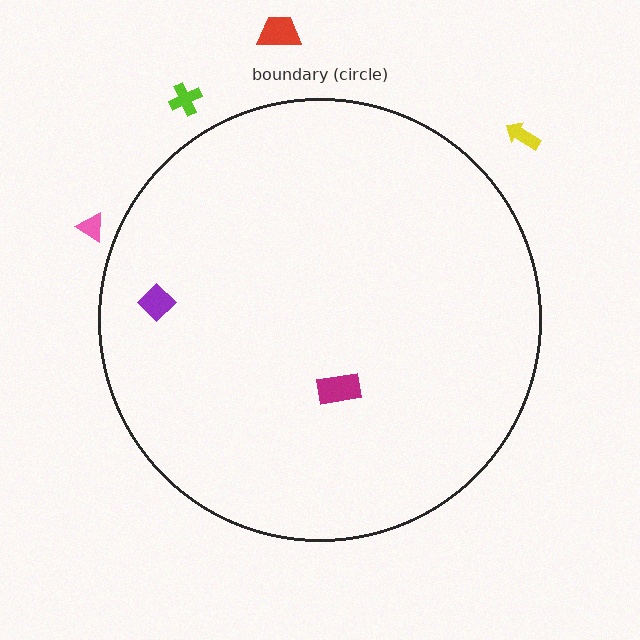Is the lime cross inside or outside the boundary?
Outside.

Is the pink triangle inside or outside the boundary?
Outside.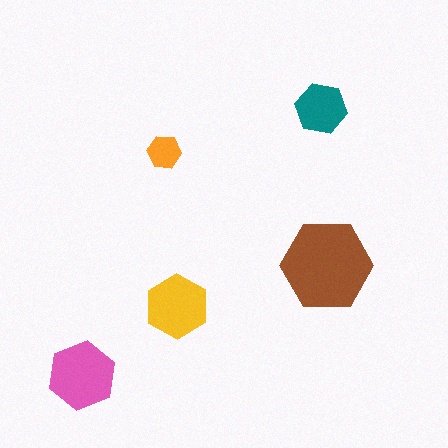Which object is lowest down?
The pink hexagon is bottommost.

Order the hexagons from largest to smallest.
the brown one, the pink one, the yellow one, the teal one, the orange one.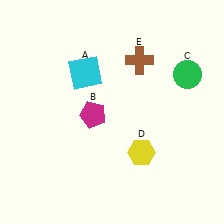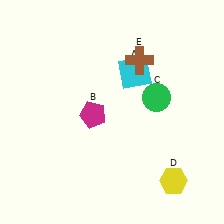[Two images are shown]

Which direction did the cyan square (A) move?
The cyan square (A) moved right.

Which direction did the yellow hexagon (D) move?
The yellow hexagon (D) moved right.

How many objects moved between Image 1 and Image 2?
3 objects moved between the two images.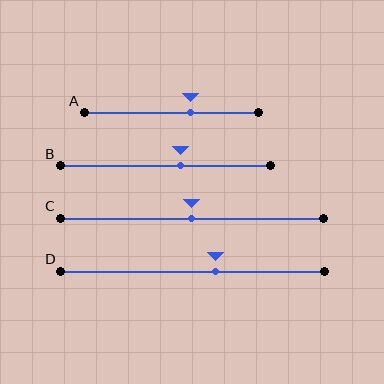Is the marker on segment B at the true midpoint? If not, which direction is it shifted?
No, the marker on segment B is shifted to the right by about 7% of the segment length.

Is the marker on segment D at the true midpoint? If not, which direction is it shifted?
No, the marker on segment D is shifted to the right by about 9% of the segment length.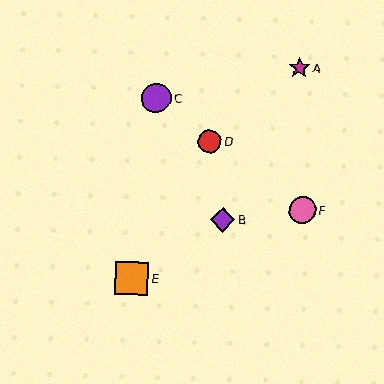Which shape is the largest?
The orange square (labeled E) is the largest.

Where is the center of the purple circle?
The center of the purple circle is at (156, 98).